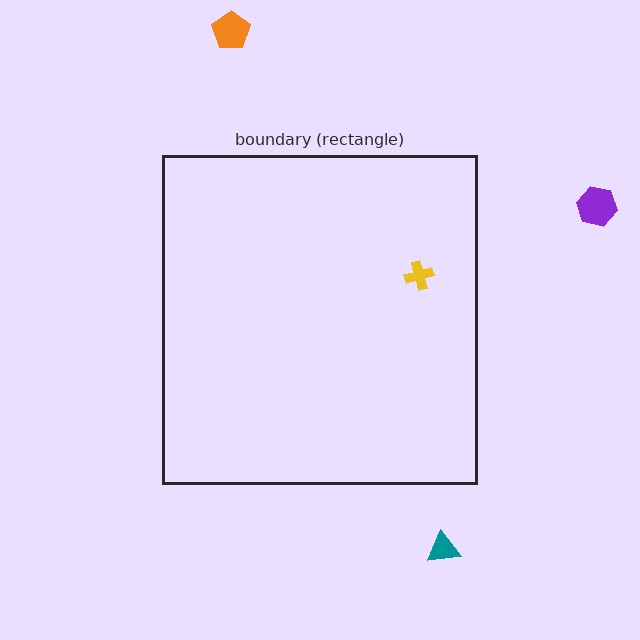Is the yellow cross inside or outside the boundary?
Inside.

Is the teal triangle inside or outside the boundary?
Outside.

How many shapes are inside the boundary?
1 inside, 3 outside.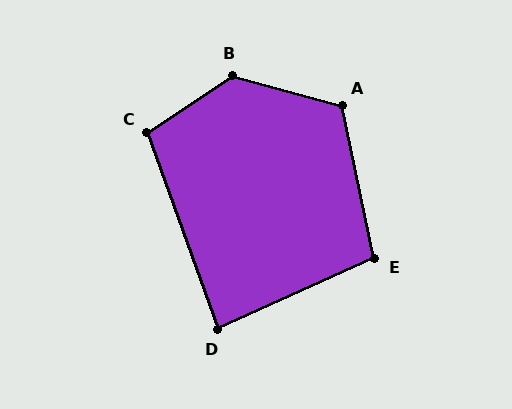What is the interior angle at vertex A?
Approximately 118 degrees (obtuse).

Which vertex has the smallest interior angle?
D, at approximately 86 degrees.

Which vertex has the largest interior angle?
B, at approximately 131 degrees.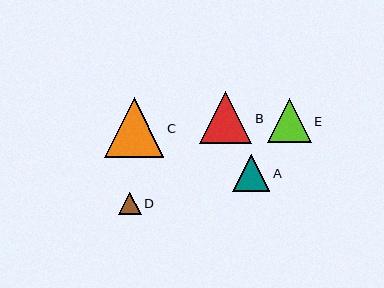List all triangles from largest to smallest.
From largest to smallest: C, B, E, A, D.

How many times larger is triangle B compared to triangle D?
Triangle B is approximately 2.4 times the size of triangle D.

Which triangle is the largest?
Triangle C is the largest with a size of approximately 59 pixels.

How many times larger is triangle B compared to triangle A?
Triangle B is approximately 1.4 times the size of triangle A.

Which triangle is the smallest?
Triangle D is the smallest with a size of approximately 22 pixels.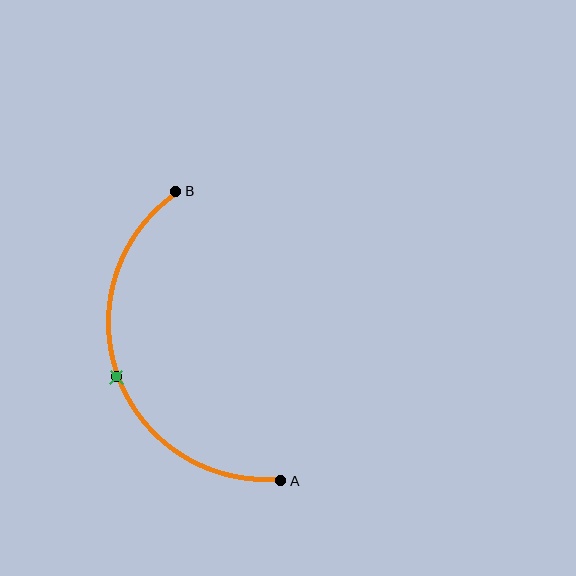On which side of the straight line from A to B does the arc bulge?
The arc bulges to the left of the straight line connecting A and B.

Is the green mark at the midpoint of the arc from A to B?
Yes. The green mark lies on the arc at equal arc-length from both A and B — it is the arc midpoint.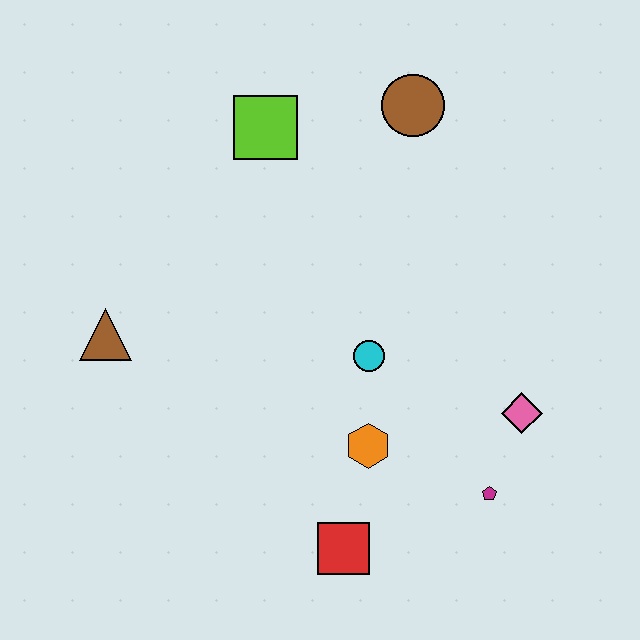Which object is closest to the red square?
The orange hexagon is closest to the red square.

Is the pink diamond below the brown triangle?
Yes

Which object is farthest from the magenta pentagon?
The lime square is farthest from the magenta pentagon.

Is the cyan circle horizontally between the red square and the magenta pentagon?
Yes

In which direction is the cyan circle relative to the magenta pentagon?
The cyan circle is above the magenta pentagon.